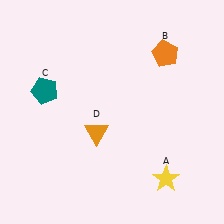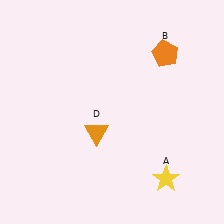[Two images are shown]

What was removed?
The teal pentagon (C) was removed in Image 2.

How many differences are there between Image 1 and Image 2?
There is 1 difference between the two images.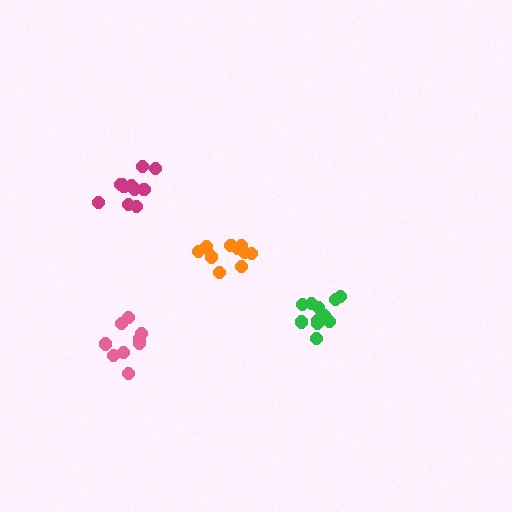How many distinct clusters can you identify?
There are 4 distinct clusters.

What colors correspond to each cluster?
The clusters are colored: magenta, orange, pink, green.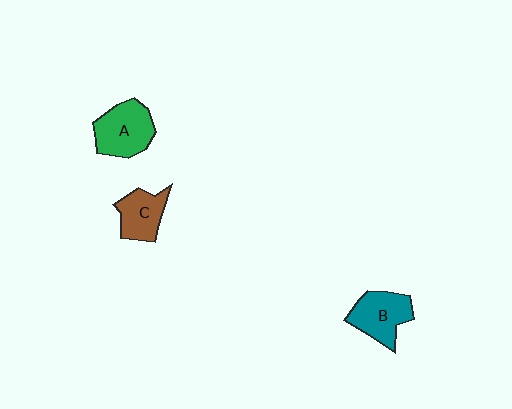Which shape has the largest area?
Shape A (green).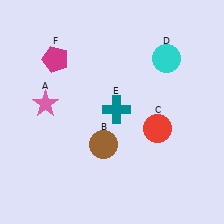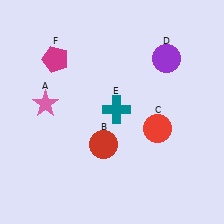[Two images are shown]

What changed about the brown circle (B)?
In Image 1, B is brown. In Image 2, it changed to red.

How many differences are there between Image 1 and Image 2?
There are 2 differences between the two images.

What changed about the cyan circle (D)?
In Image 1, D is cyan. In Image 2, it changed to purple.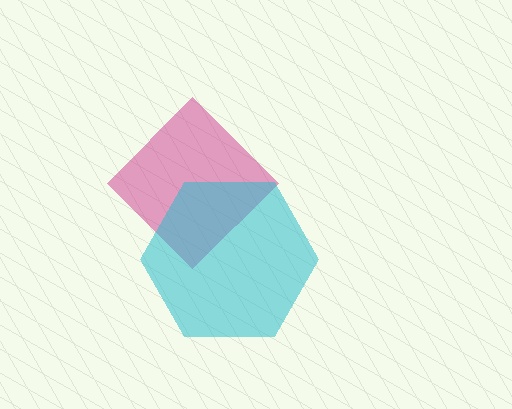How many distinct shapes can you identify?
There are 2 distinct shapes: a magenta diamond, a cyan hexagon.